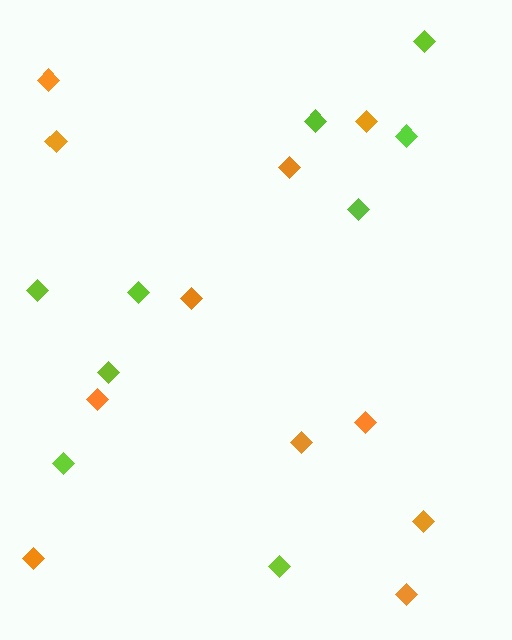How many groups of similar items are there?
There are 2 groups: one group of orange diamonds (11) and one group of lime diamonds (9).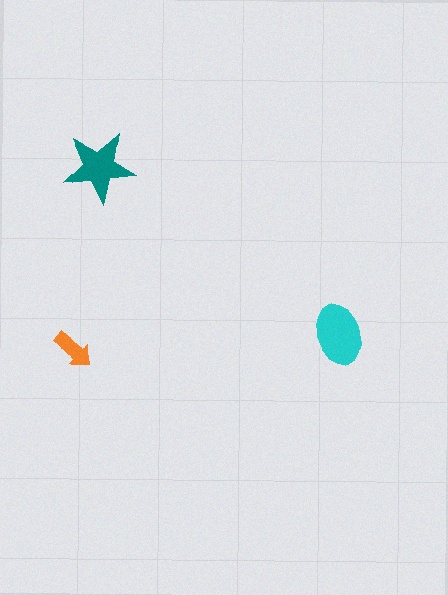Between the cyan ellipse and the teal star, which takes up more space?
The cyan ellipse.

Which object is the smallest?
The orange arrow.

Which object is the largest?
The cyan ellipse.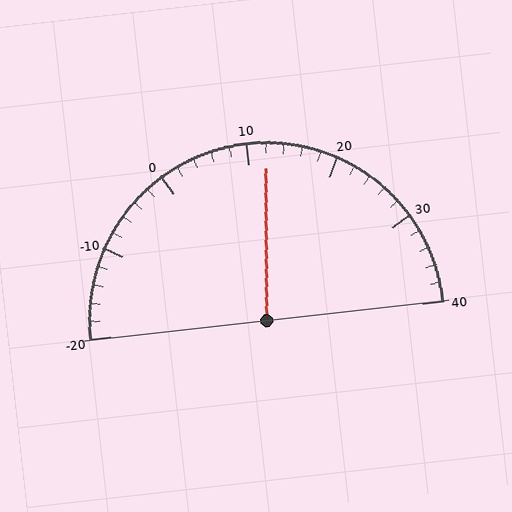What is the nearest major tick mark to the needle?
The nearest major tick mark is 10.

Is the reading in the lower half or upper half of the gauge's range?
The reading is in the upper half of the range (-20 to 40).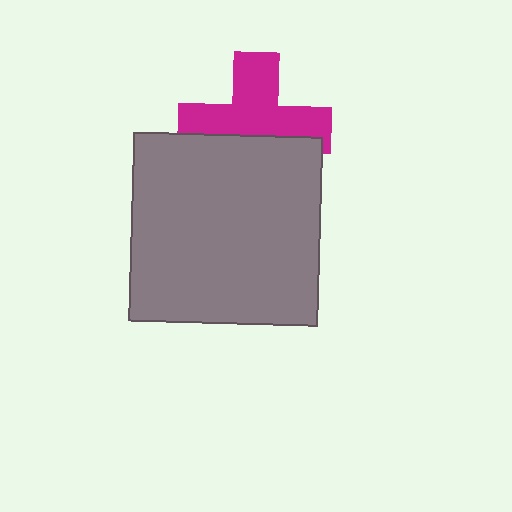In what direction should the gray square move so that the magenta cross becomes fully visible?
The gray square should move down. That is the shortest direction to clear the overlap and leave the magenta cross fully visible.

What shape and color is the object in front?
The object in front is a gray square.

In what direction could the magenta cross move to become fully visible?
The magenta cross could move up. That would shift it out from behind the gray square entirely.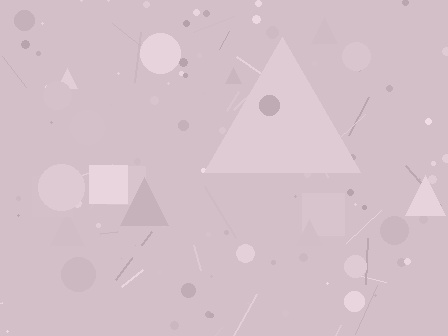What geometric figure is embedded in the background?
A triangle is embedded in the background.